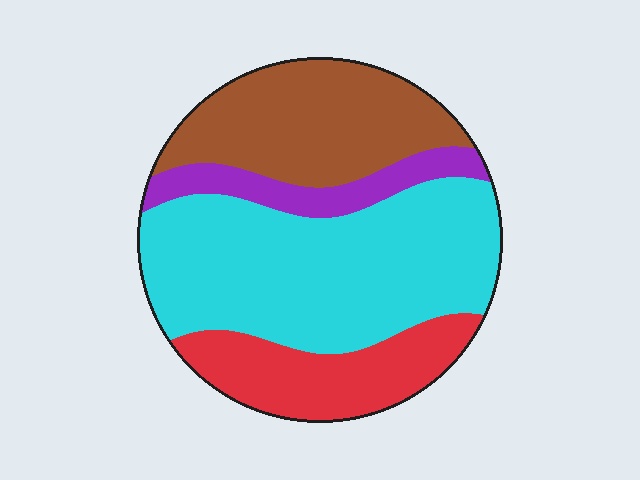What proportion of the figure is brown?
Brown takes up about one quarter (1/4) of the figure.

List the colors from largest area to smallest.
From largest to smallest: cyan, brown, red, purple.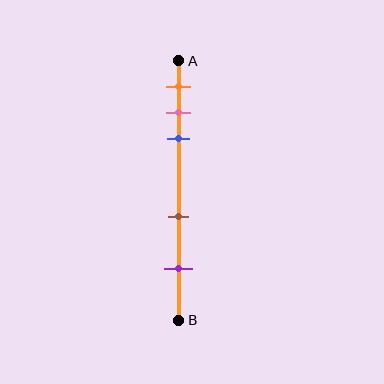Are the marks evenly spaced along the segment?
No, the marks are not evenly spaced.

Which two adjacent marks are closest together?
The pink and blue marks are the closest adjacent pair.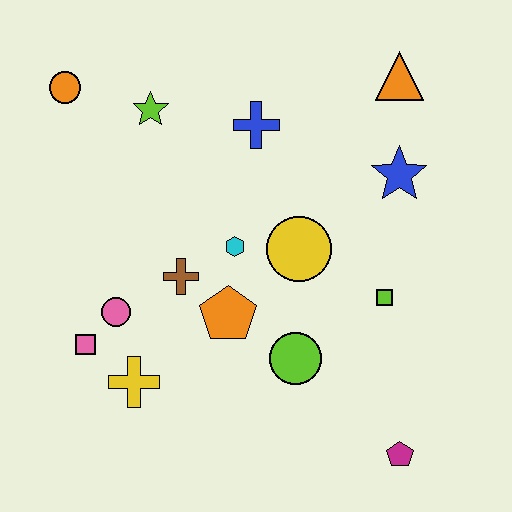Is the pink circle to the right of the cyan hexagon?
No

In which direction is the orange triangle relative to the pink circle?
The orange triangle is to the right of the pink circle.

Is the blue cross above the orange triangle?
No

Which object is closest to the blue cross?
The lime star is closest to the blue cross.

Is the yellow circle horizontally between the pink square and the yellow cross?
No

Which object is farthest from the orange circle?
The magenta pentagon is farthest from the orange circle.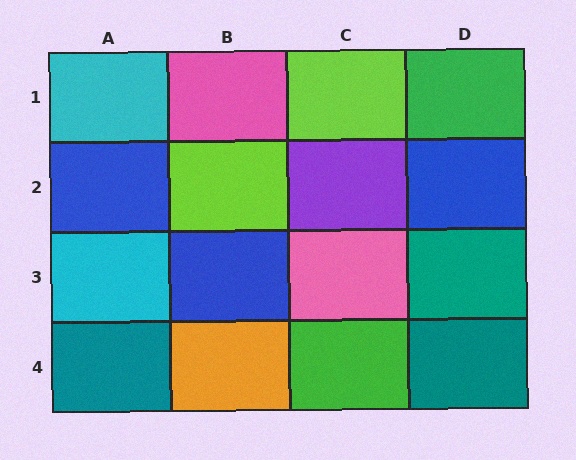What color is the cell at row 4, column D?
Teal.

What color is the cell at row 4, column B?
Orange.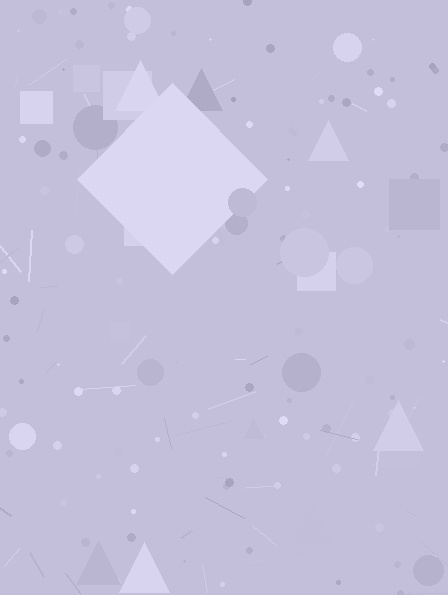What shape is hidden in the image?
A diamond is hidden in the image.